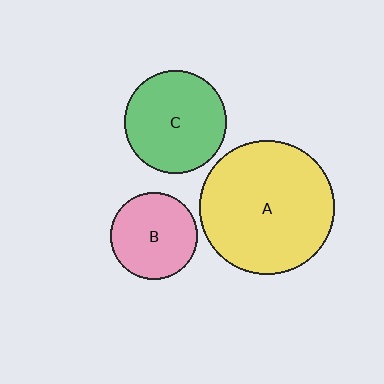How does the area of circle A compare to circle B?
Approximately 2.3 times.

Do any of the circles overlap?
No, none of the circles overlap.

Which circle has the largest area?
Circle A (yellow).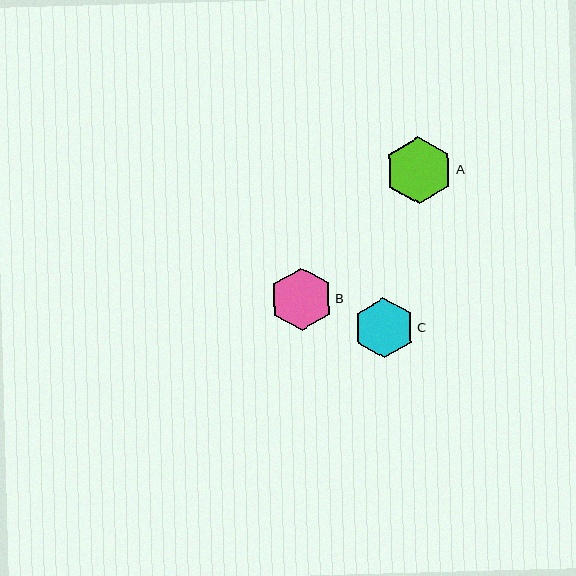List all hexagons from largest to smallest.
From largest to smallest: A, B, C.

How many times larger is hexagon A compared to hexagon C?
Hexagon A is approximately 1.1 times the size of hexagon C.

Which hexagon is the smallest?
Hexagon C is the smallest with a size of approximately 61 pixels.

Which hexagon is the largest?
Hexagon A is the largest with a size of approximately 67 pixels.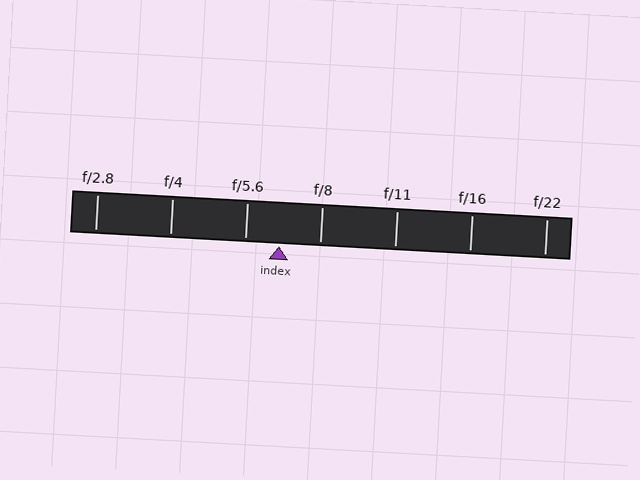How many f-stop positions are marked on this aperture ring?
There are 7 f-stop positions marked.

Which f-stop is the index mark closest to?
The index mark is closest to f/5.6.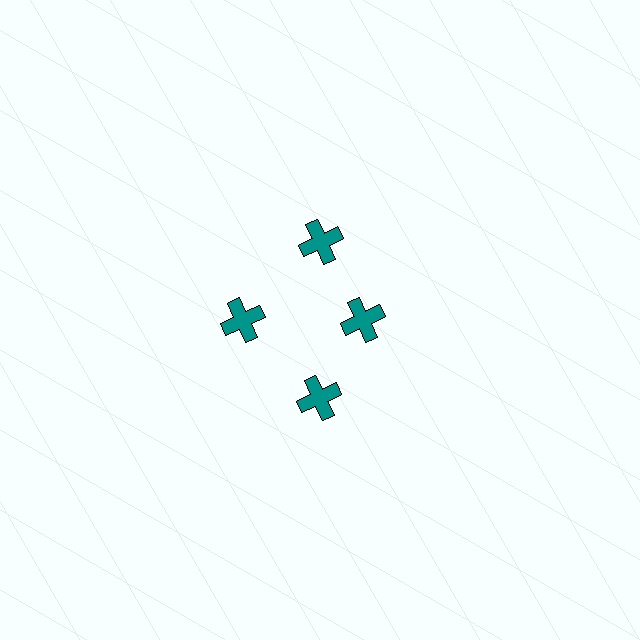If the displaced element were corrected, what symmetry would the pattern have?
It would have 4-fold rotational symmetry — the pattern would map onto itself every 90 degrees.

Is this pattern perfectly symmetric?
No. The 4 teal crosses are arranged in a ring, but one element near the 3 o'clock position is pulled inward toward the center, breaking the 4-fold rotational symmetry.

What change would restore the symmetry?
The symmetry would be restored by moving it outward, back onto the ring so that all 4 crosses sit at equal angles and equal distance from the center.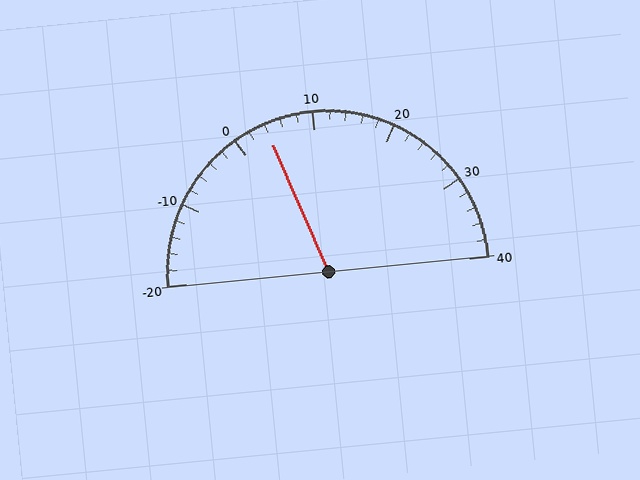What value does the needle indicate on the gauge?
The needle indicates approximately 4.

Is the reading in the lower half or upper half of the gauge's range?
The reading is in the lower half of the range (-20 to 40).